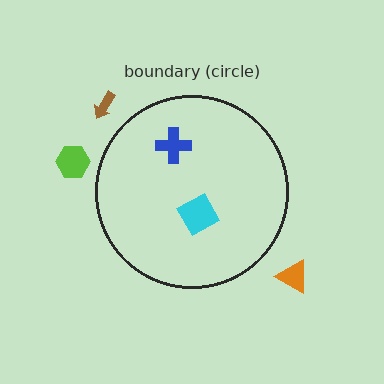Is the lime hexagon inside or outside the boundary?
Outside.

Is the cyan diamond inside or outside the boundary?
Inside.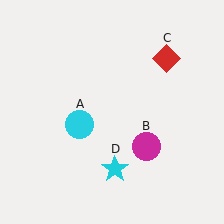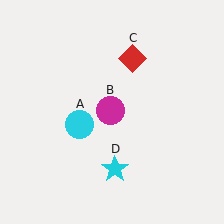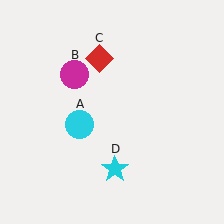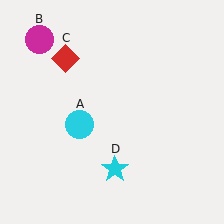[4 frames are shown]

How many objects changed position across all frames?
2 objects changed position: magenta circle (object B), red diamond (object C).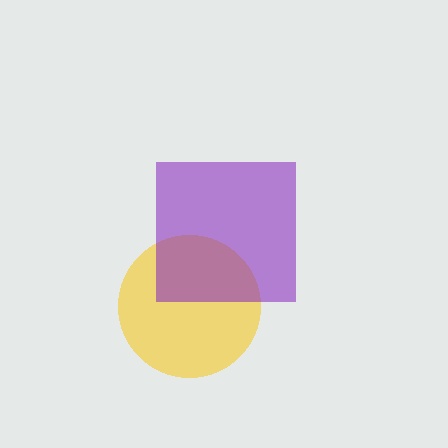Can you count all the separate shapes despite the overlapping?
Yes, there are 2 separate shapes.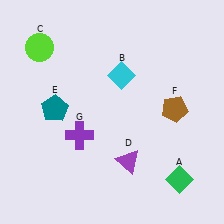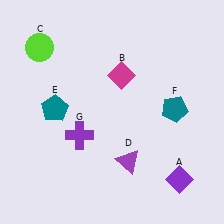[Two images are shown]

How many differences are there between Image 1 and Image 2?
There are 3 differences between the two images.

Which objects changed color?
A changed from green to purple. B changed from cyan to magenta. F changed from brown to teal.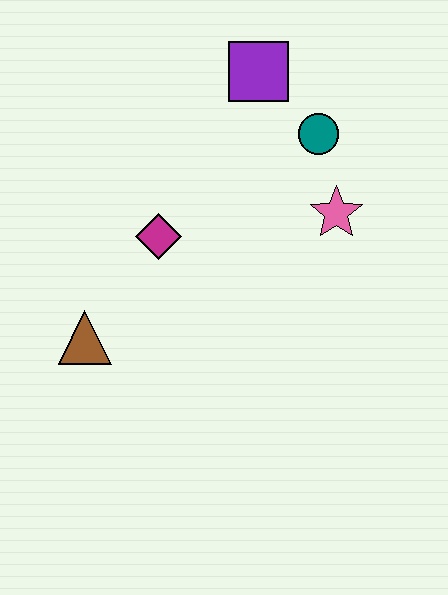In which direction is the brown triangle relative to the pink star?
The brown triangle is to the left of the pink star.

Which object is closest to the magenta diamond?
The brown triangle is closest to the magenta diamond.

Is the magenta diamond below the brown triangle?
No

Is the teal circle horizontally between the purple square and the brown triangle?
No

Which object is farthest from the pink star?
The brown triangle is farthest from the pink star.